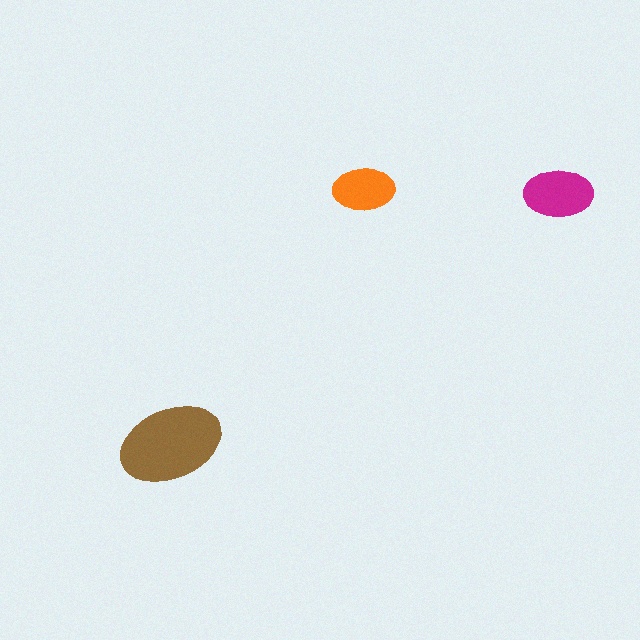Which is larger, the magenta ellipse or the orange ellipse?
The magenta one.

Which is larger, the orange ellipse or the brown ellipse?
The brown one.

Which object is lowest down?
The brown ellipse is bottommost.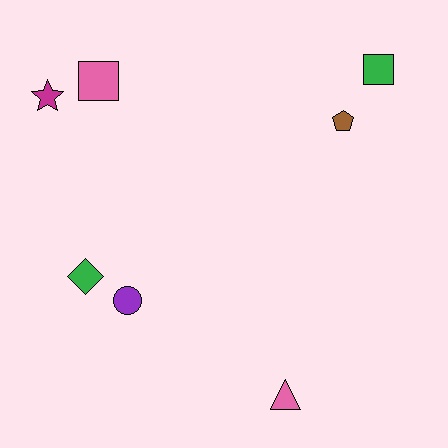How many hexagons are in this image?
There are no hexagons.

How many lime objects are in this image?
There are no lime objects.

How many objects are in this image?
There are 7 objects.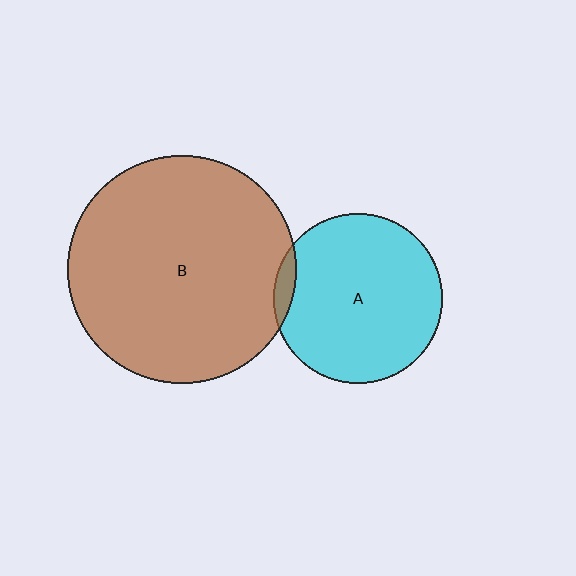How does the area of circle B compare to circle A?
Approximately 1.8 times.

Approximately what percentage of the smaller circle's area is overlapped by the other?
Approximately 5%.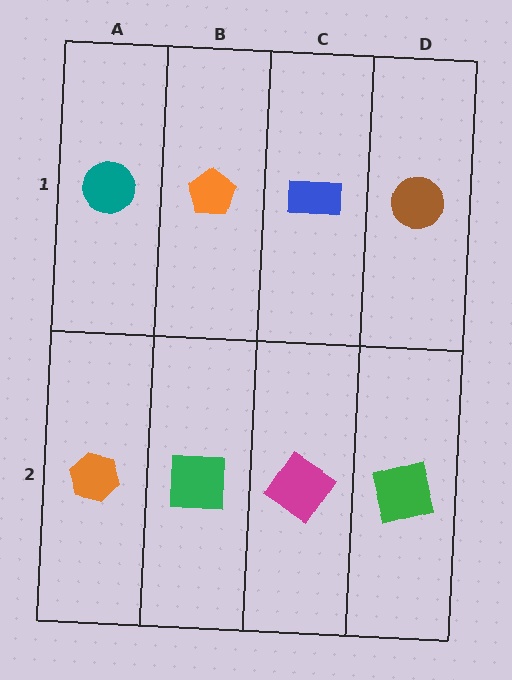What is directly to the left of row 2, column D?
A magenta diamond.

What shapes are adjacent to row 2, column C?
A blue rectangle (row 1, column C), a green square (row 2, column B), a green square (row 2, column D).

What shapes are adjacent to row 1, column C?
A magenta diamond (row 2, column C), an orange pentagon (row 1, column B), a brown circle (row 1, column D).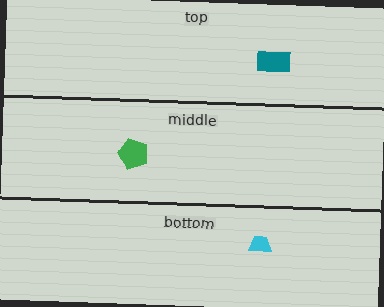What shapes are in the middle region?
The green pentagon.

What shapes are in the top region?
The teal rectangle.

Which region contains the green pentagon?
The middle region.